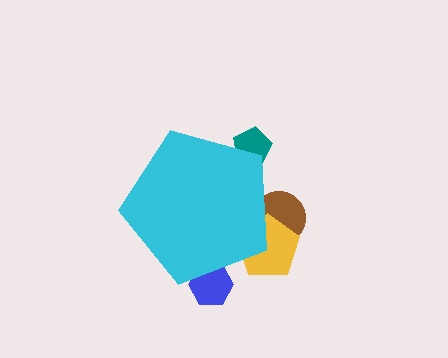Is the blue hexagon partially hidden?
Yes, the blue hexagon is partially hidden behind the cyan pentagon.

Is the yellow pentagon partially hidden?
Yes, the yellow pentagon is partially hidden behind the cyan pentagon.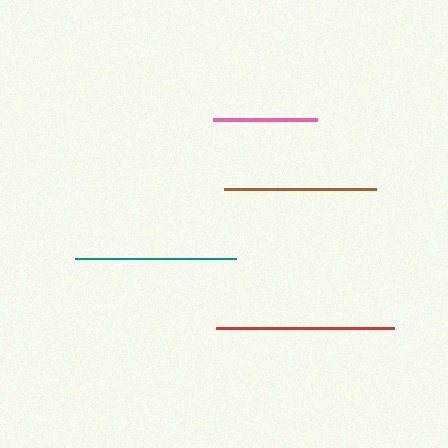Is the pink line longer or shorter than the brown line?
The brown line is longer than the pink line.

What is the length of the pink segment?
The pink segment is approximately 104 pixels long.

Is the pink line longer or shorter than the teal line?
The teal line is longer than the pink line.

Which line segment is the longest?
The red line is the longest at approximately 177 pixels.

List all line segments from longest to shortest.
From longest to shortest: red, teal, brown, pink.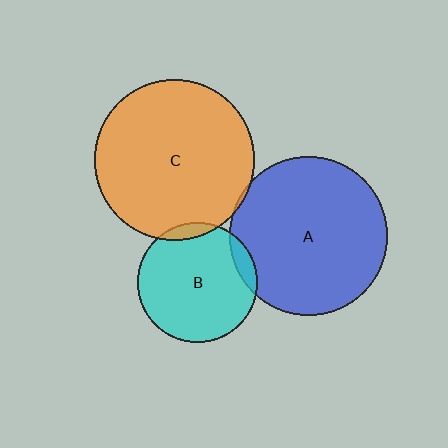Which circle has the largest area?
Circle C (orange).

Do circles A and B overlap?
Yes.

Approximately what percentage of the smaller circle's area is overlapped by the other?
Approximately 10%.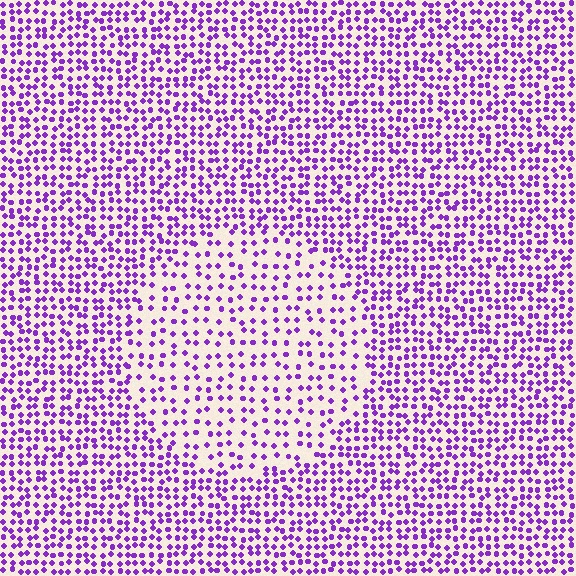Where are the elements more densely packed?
The elements are more densely packed outside the circle boundary.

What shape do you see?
I see a circle.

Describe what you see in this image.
The image contains small purple elements arranged at two different densities. A circle-shaped region is visible where the elements are less densely packed than the surrounding area.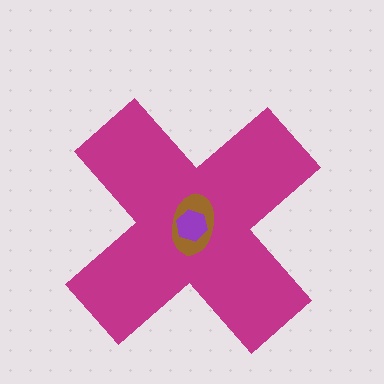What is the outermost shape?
The magenta cross.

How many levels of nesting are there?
3.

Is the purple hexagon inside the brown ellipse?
Yes.